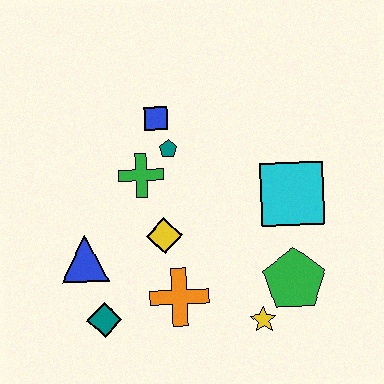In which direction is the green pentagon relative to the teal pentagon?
The green pentagon is below the teal pentagon.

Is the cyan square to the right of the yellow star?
Yes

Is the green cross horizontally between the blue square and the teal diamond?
Yes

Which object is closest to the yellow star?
The green pentagon is closest to the yellow star.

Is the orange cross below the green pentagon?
Yes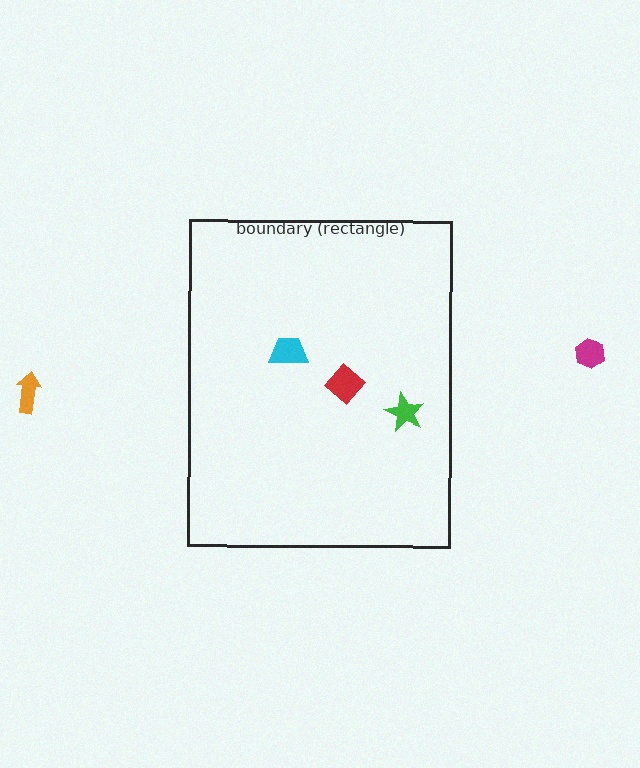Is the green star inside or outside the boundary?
Inside.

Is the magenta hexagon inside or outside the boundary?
Outside.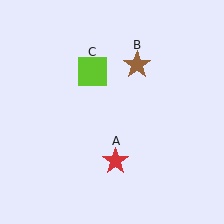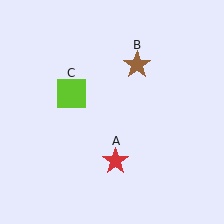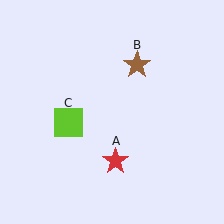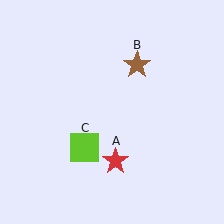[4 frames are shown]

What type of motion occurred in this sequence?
The lime square (object C) rotated counterclockwise around the center of the scene.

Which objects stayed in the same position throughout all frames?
Red star (object A) and brown star (object B) remained stationary.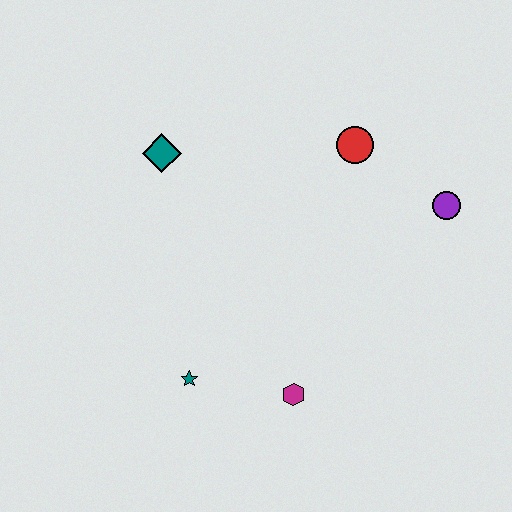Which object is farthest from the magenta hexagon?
The teal diamond is farthest from the magenta hexagon.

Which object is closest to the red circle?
The purple circle is closest to the red circle.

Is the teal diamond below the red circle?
Yes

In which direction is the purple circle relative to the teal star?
The purple circle is to the right of the teal star.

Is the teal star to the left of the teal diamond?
No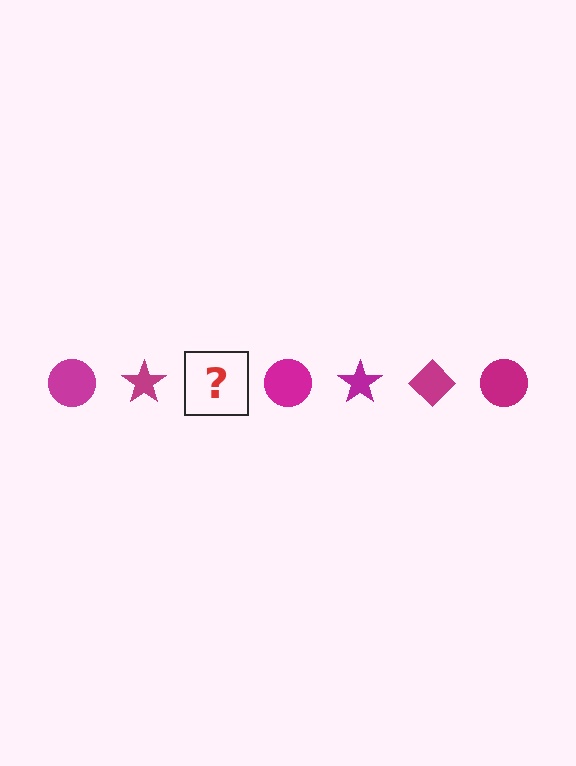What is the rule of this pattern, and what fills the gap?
The rule is that the pattern cycles through circle, star, diamond shapes in magenta. The gap should be filled with a magenta diamond.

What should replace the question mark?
The question mark should be replaced with a magenta diamond.